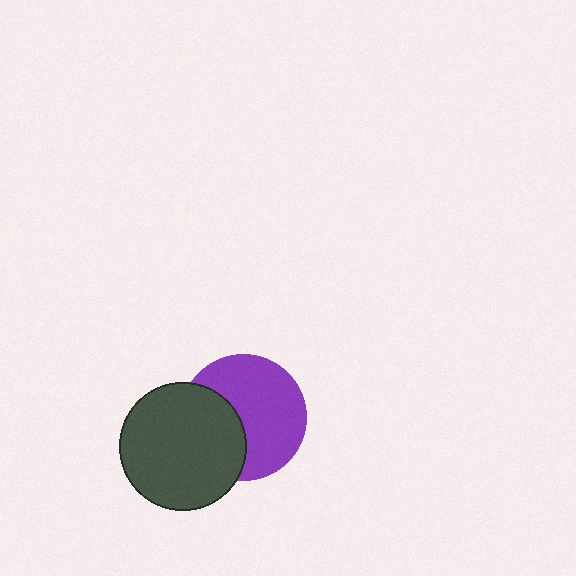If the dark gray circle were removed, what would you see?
You would see the complete purple circle.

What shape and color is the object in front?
The object in front is a dark gray circle.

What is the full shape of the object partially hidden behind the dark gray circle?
The partially hidden object is a purple circle.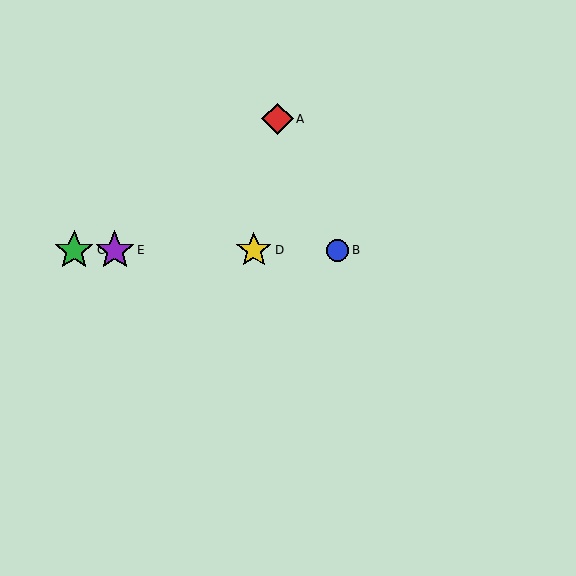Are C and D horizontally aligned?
Yes, both are at y≈250.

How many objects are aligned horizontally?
4 objects (B, C, D, E) are aligned horizontally.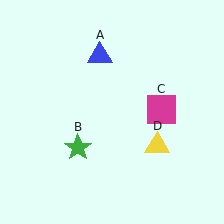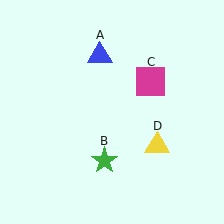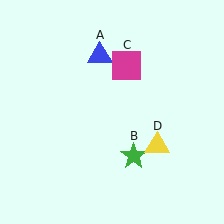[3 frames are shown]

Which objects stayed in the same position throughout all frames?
Blue triangle (object A) and yellow triangle (object D) remained stationary.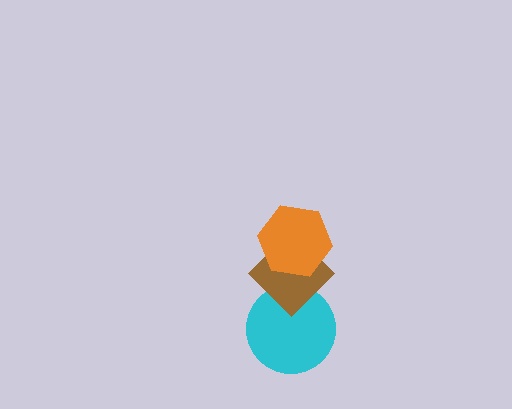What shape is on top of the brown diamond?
The orange hexagon is on top of the brown diamond.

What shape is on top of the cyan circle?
The brown diamond is on top of the cyan circle.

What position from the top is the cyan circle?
The cyan circle is 3rd from the top.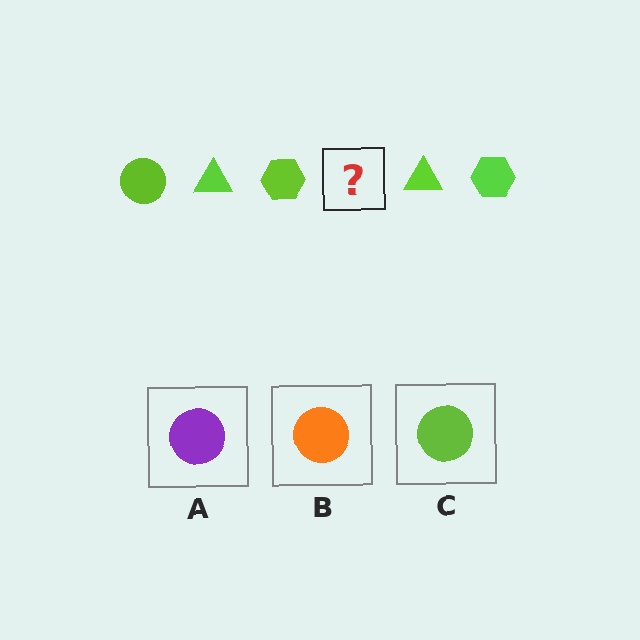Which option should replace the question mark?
Option C.